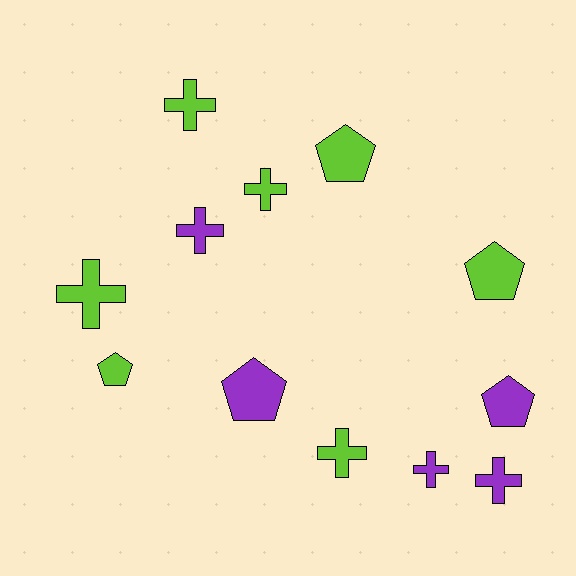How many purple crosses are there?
There are 3 purple crosses.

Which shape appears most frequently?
Cross, with 7 objects.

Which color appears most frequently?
Lime, with 7 objects.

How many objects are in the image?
There are 12 objects.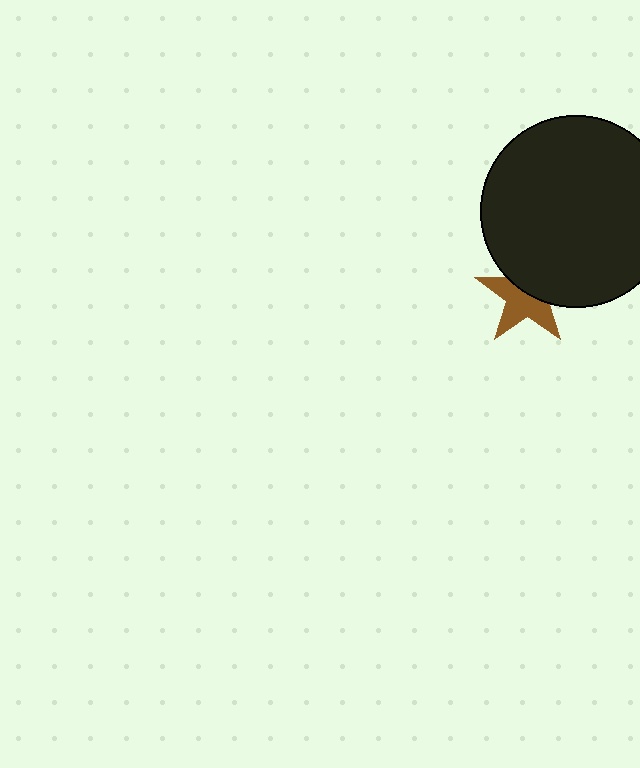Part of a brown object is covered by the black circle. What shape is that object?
It is a star.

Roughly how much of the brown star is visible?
About half of it is visible (roughly 56%).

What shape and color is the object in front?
The object in front is a black circle.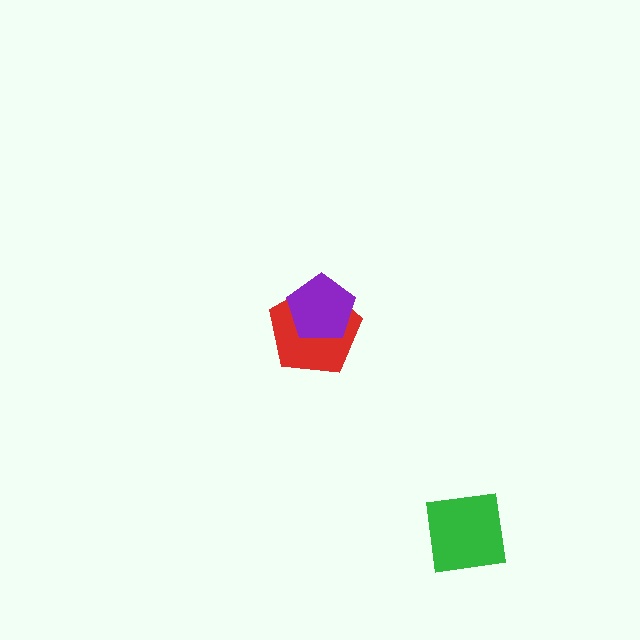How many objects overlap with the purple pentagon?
1 object overlaps with the purple pentagon.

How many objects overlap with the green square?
0 objects overlap with the green square.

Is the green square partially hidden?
No, no other shape covers it.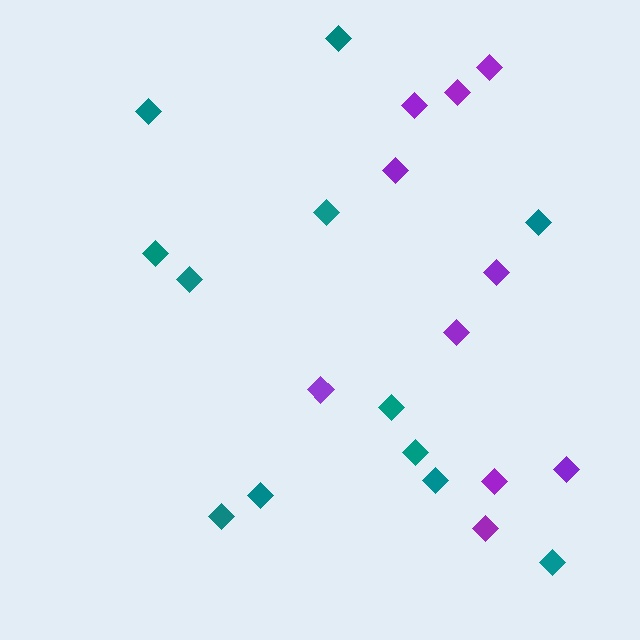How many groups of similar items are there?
There are 2 groups: one group of purple diamonds (10) and one group of teal diamonds (12).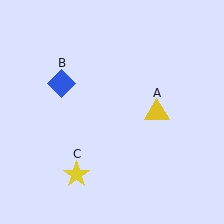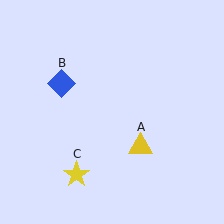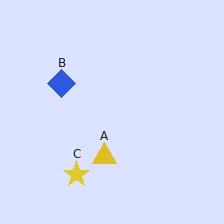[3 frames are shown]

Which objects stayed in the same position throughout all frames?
Blue diamond (object B) and yellow star (object C) remained stationary.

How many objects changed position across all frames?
1 object changed position: yellow triangle (object A).